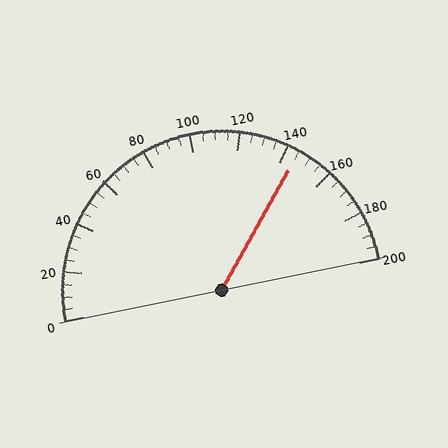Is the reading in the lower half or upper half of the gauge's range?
The reading is in the upper half of the range (0 to 200).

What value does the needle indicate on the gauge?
The needle indicates approximately 145.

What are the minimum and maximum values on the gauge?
The gauge ranges from 0 to 200.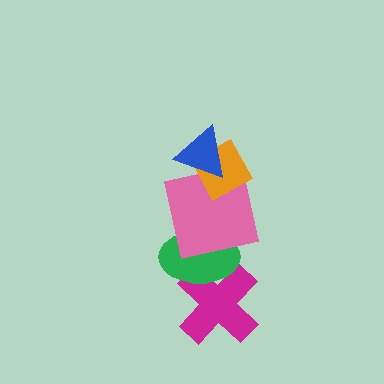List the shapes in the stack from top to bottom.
From top to bottom: the blue triangle, the orange diamond, the pink square, the green ellipse, the magenta cross.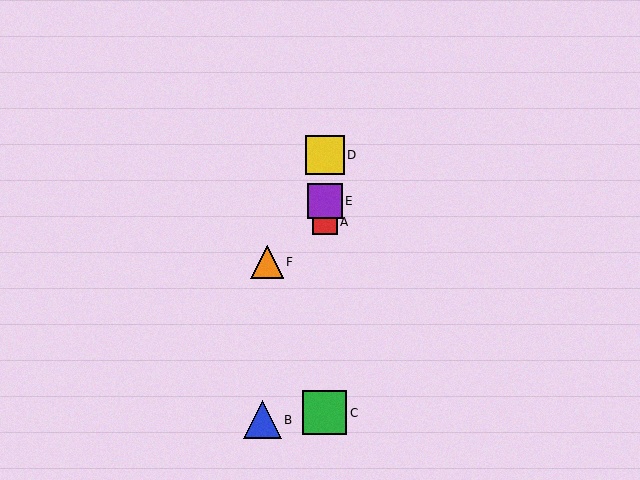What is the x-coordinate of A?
Object A is at x≈325.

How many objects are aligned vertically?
4 objects (A, C, D, E) are aligned vertically.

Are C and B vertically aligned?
No, C is at x≈325 and B is at x≈262.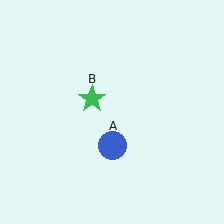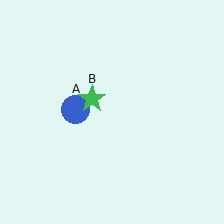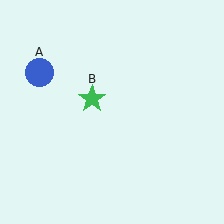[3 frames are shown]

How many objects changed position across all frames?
1 object changed position: blue circle (object A).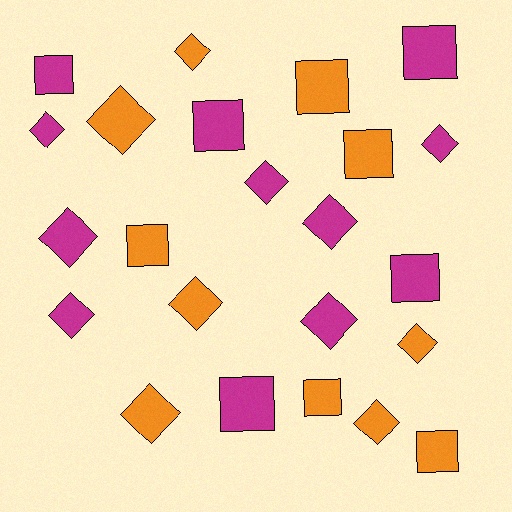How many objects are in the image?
There are 23 objects.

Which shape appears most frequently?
Diamond, with 13 objects.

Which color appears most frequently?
Magenta, with 12 objects.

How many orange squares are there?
There are 5 orange squares.